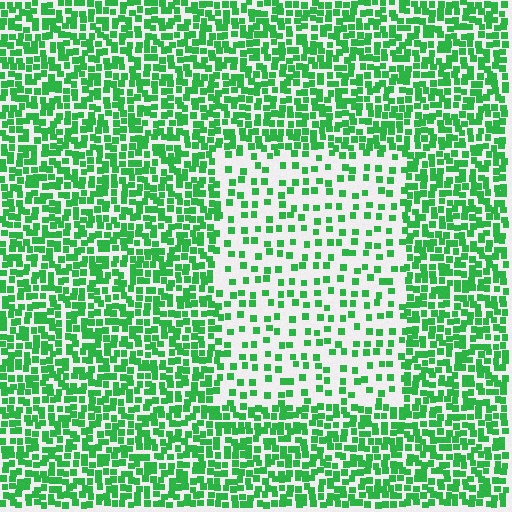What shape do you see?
I see a rectangle.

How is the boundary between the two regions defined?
The boundary is defined by a change in element density (approximately 2.5x ratio). All elements are the same color, size, and shape.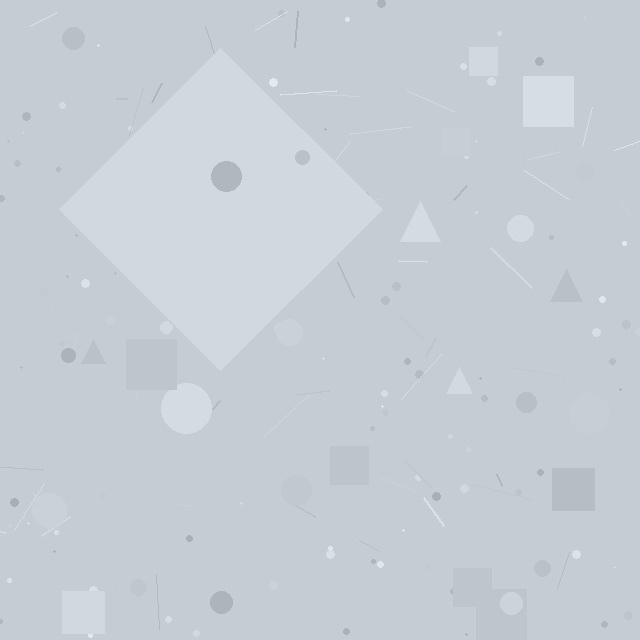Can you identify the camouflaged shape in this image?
The camouflaged shape is a diamond.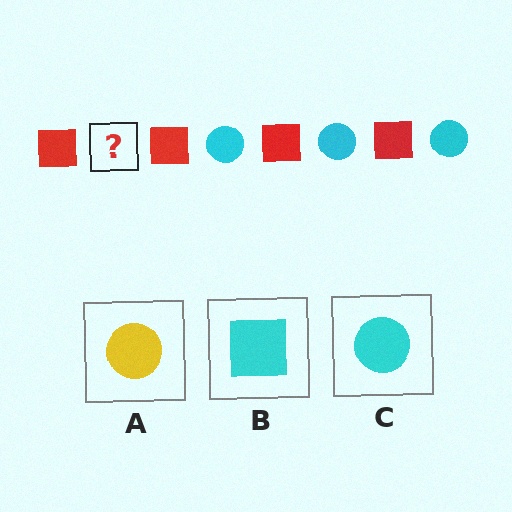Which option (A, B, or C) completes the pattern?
C.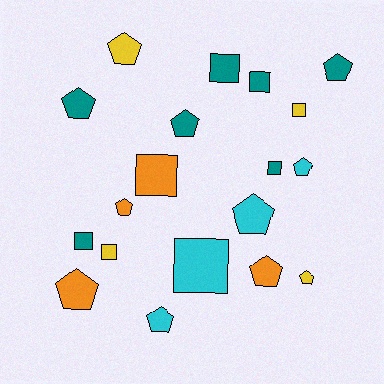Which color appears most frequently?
Teal, with 7 objects.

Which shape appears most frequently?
Pentagon, with 11 objects.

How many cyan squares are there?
There is 1 cyan square.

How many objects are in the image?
There are 19 objects.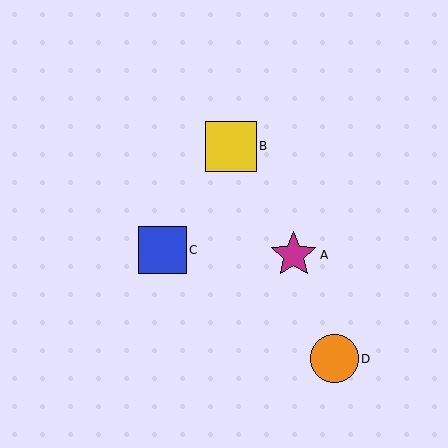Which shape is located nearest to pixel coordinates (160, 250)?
The blue square (labeled C) at (163, 250) is nearest to that location.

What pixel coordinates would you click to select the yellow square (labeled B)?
Click at (231, 146) to select the yellow square B.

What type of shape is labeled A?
Shape A is a magenta star.